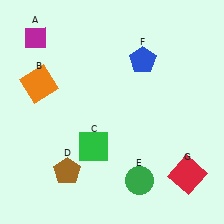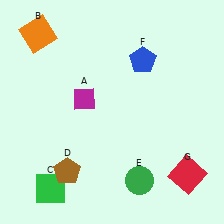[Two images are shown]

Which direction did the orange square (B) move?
The orange square (B) moved up.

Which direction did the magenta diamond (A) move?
The magenta diamond (A) moved down.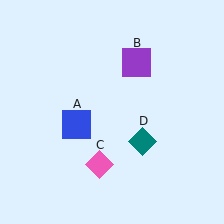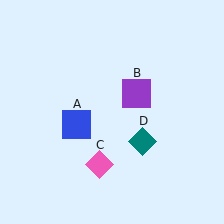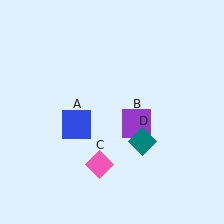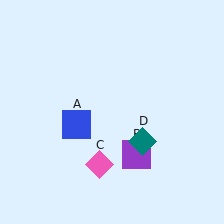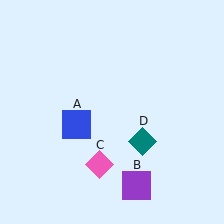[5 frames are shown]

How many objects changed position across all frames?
1 object changed position: purple square (object B).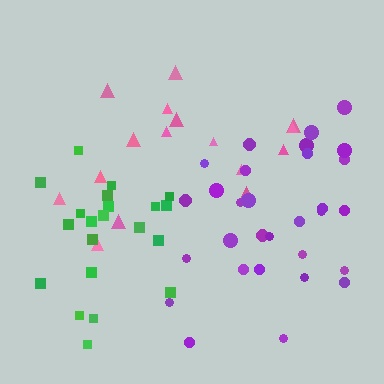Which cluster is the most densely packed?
Purple.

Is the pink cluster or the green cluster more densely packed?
Green.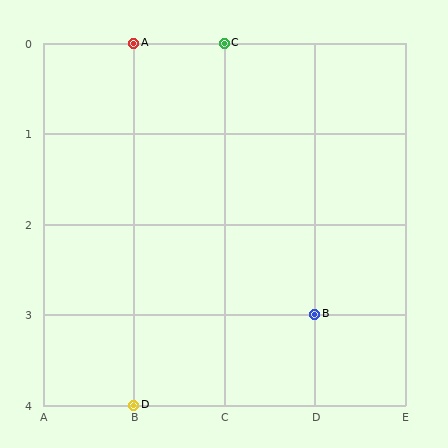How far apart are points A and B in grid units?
Points A and B are 2 columns and 3 rows apart (about 3.6 grid units diagonally).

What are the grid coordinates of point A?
Point A is at grid coordinates (B, 0).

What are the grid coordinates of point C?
Point C is at grid coordinates (C, 0).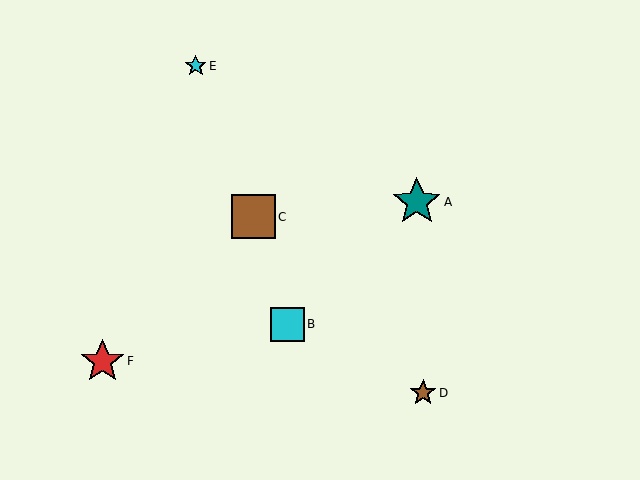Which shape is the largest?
The teal star (labeled A) is the largest.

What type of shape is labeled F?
Shape F is a red star.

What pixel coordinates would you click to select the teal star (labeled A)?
Click at (417, 202) to select the teal star A.